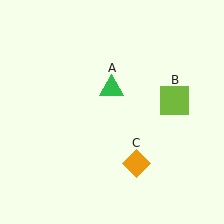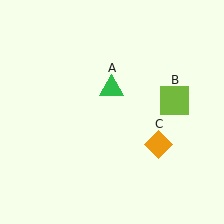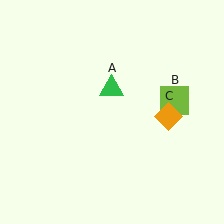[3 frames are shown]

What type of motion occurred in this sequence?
The orange diamond (object C) rotated counterclockwise around the center of the scene.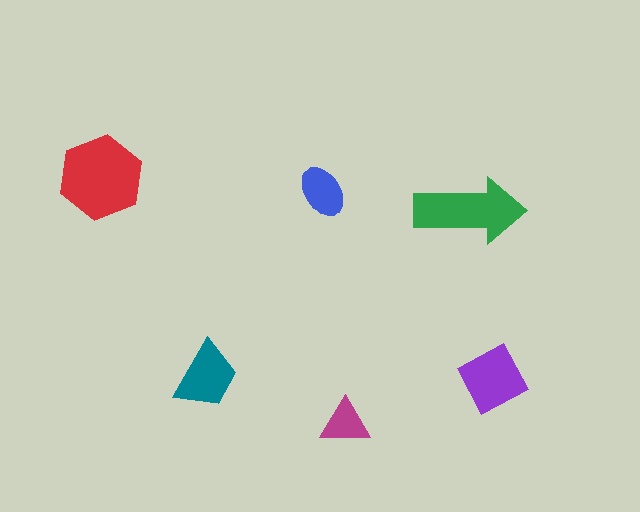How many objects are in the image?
There are 6 objects in the image.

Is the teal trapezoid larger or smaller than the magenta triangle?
Larger.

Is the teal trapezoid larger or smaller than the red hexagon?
Smaller.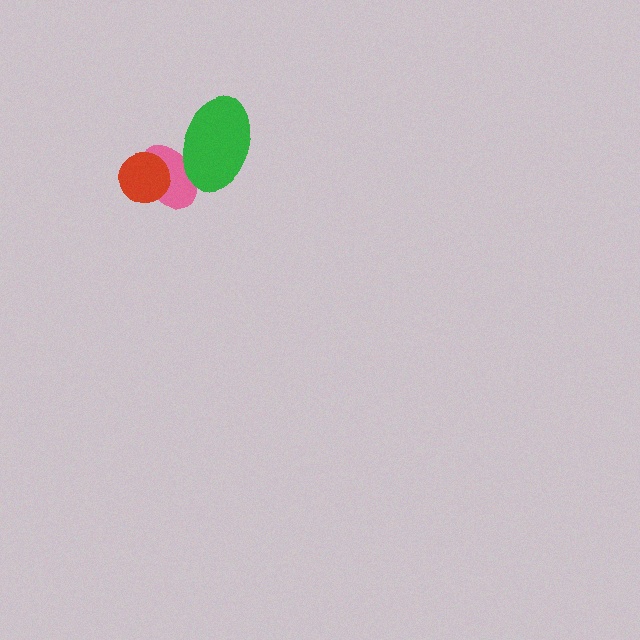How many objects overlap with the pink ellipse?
2 objects overlap with the pink ellipse.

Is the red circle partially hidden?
No, no other shape covers it.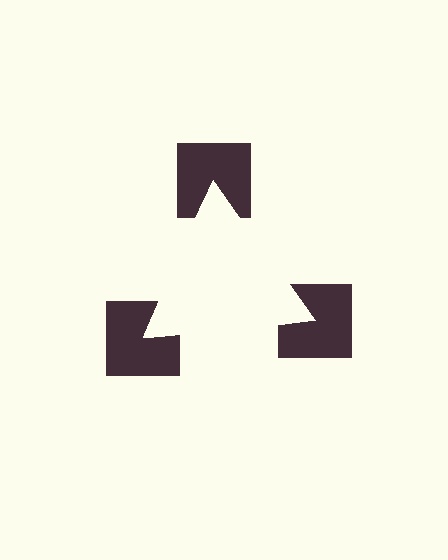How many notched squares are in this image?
There are 3 — one at each vertex of the illusory triangle.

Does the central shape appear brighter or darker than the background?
It typically appears slightly brighter than the background, even though no actual brightness change is drawn.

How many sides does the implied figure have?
3 sides.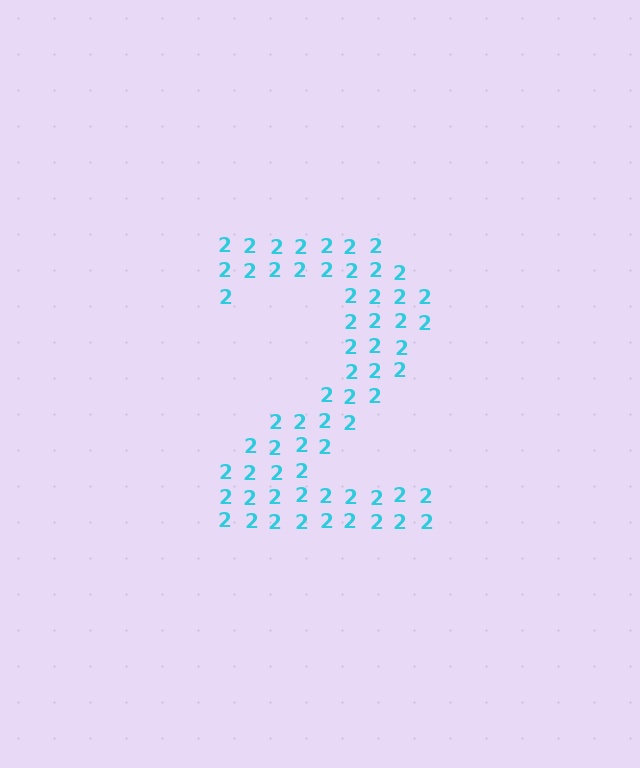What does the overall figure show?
The overall figure shows the digit 2.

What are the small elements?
The small elements are digit 2's.